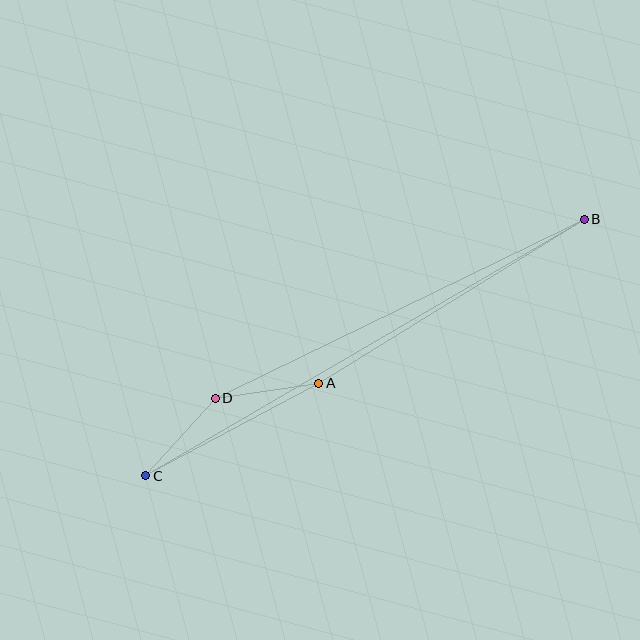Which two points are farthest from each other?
Points B and C are farthest from each other.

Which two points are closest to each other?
Points C and D are closest to each other.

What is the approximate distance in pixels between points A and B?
The distance between A and B is approximately 312 pixels.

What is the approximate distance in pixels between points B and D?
The distance between B and D is approximately 410 pixels.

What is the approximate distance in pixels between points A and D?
The distance between A and D is approximately 105 pixels.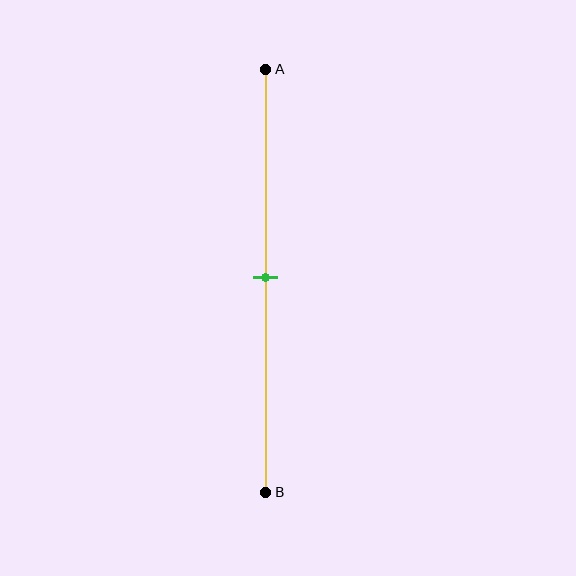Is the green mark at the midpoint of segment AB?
Yes, the mark is approximately at the midpoint.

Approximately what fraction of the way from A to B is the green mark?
The green mark is approximately 50% of the way from A to B.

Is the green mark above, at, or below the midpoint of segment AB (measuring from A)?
The green mark is approximately at the midpoint of segment AB.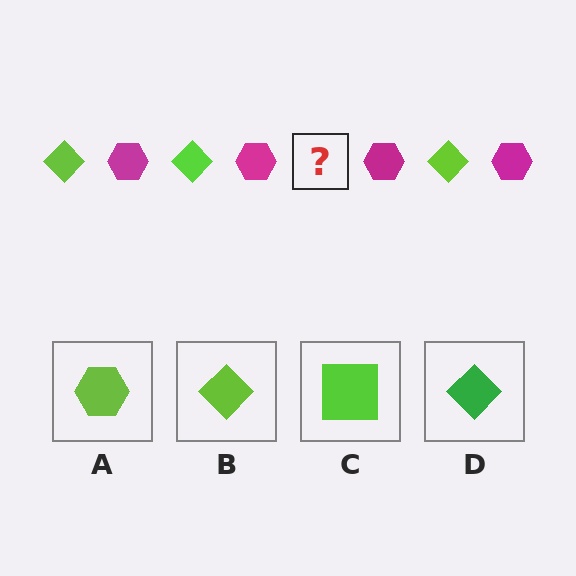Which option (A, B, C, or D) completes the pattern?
B.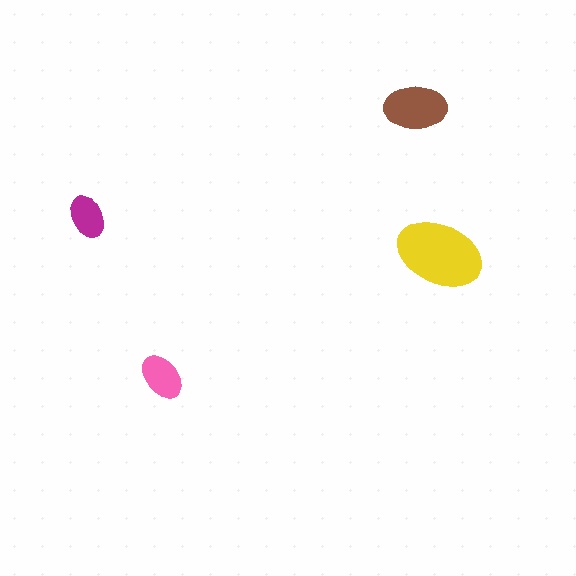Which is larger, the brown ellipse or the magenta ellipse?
The brown one.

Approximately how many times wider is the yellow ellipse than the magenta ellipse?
About 2 times wider.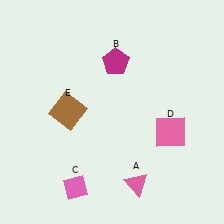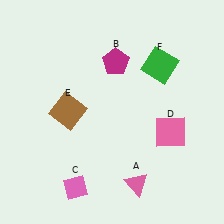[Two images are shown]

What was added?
A green square (F) was added in Image 2.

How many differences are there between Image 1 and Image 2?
There is 1 difference between the two images.